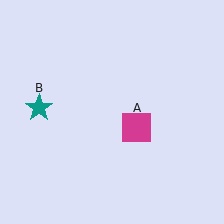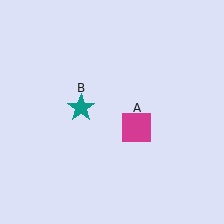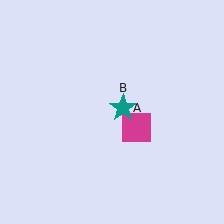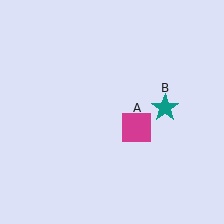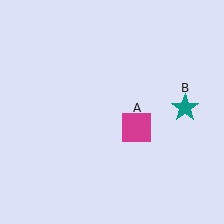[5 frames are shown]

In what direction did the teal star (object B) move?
The teal star (object B) moved right.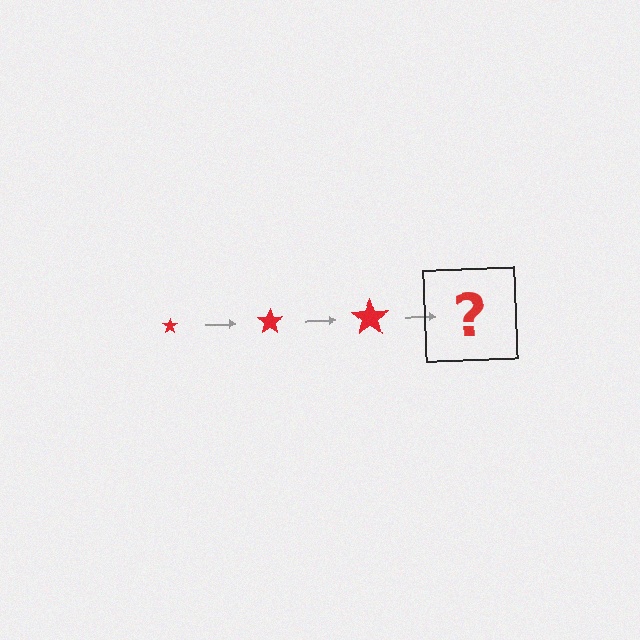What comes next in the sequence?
The next element should be a red star, larger than the previous one.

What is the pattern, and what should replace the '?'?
The pattern is that the star gets progressively larger each step. The '?' should be a red star, larger than the previous one.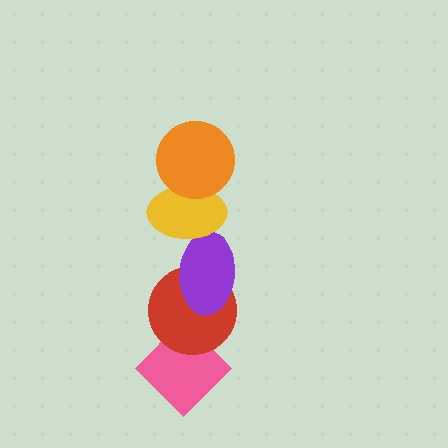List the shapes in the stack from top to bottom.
From top to bottom: the orange circle, the yellow ellipse, the purple ellipse, the red circle, the pink diamond.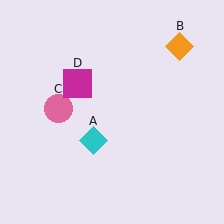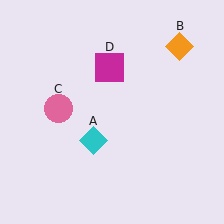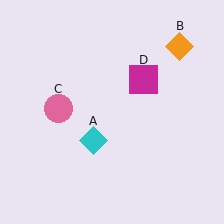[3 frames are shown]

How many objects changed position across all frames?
1 object changed position: magenta square (object D).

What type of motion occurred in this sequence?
The magenta square (object D) rotated clockwise around the center of the scene.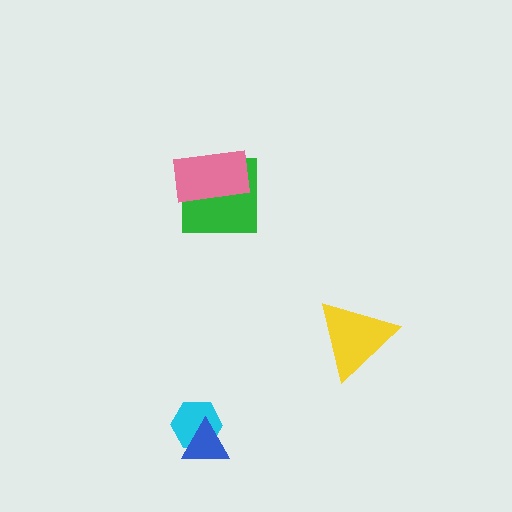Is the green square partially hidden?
Yes, it is partially covered by another shape.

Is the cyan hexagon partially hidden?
Yes, it is partially covered by another shape.